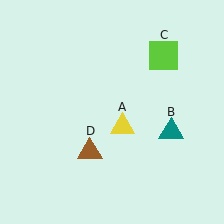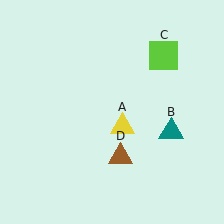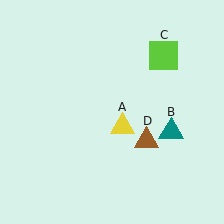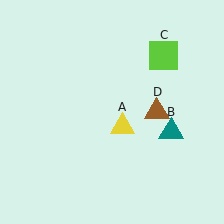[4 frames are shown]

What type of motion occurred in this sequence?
The brown triangle (object D) rotated counterclockwise around the center of the scene.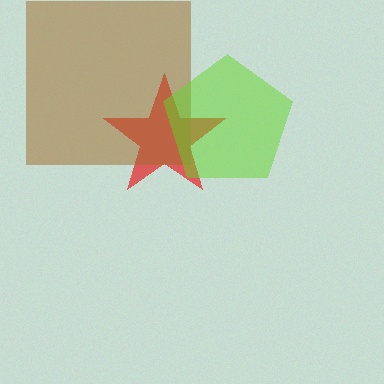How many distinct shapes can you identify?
There are 3 distinct shapes: a red star, a brown square, a lime pentagon.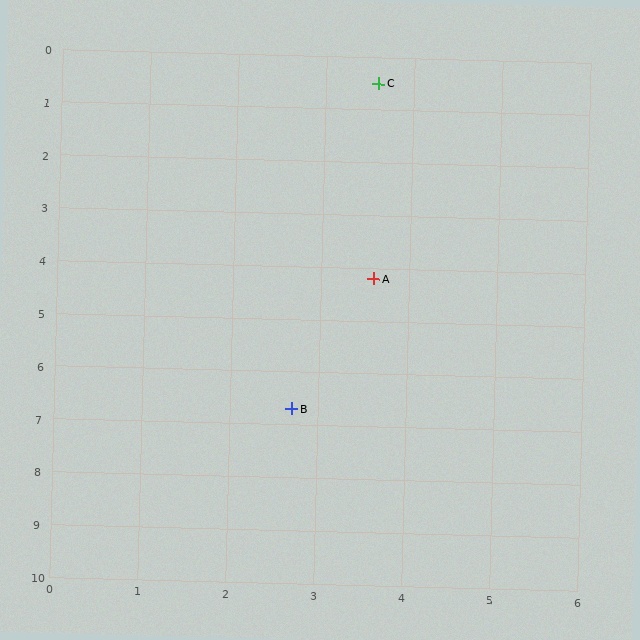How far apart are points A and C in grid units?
Points A and C are about 3.7 grid units apart.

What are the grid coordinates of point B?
Point B is at approximately (2.7, 6.7).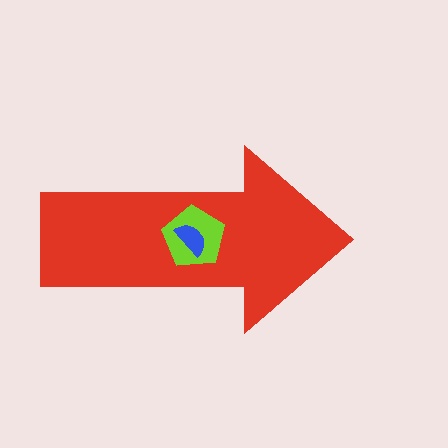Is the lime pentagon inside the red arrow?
Yes.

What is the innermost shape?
The blue semicircle.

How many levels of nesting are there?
3.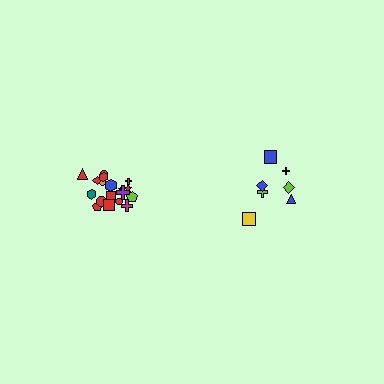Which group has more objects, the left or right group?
The left group.